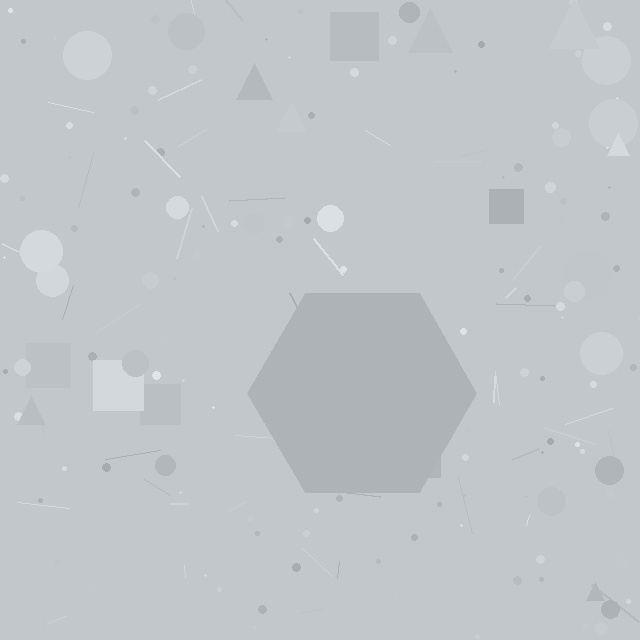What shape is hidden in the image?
A hexagon is hidden in the image.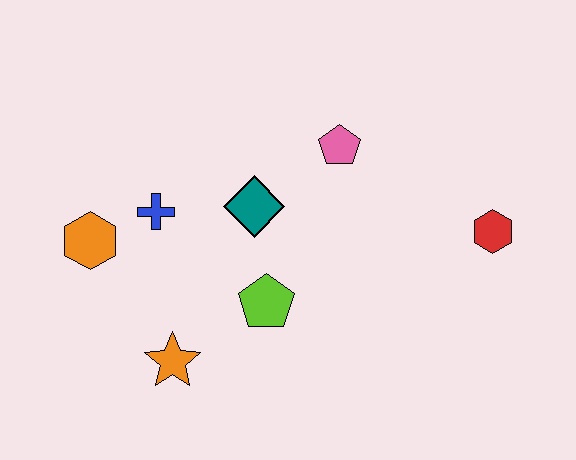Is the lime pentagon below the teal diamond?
Yes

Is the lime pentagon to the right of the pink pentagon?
No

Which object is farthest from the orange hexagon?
The red hexagon is farthest from the orange hexagon.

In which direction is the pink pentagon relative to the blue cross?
The pink pentagon is to the right of the blue cross.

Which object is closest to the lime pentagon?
The teal diamond is closest to the lime pentagon.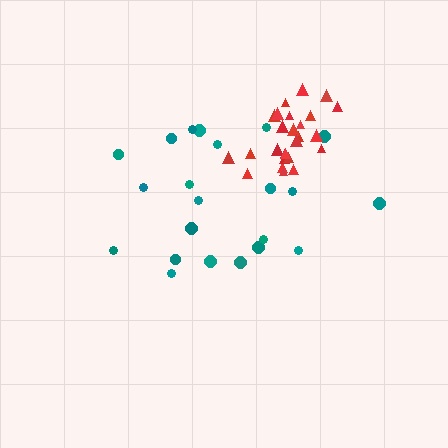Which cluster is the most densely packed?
Red.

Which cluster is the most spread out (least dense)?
Teal.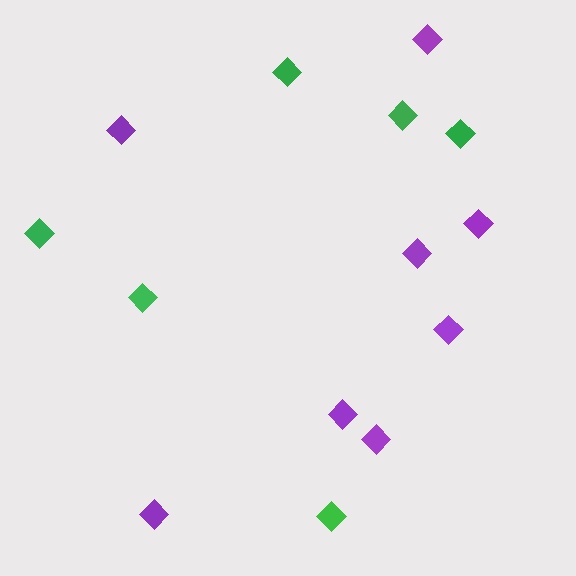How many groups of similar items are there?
There are 2 groups: one group of purple diamonds (8) and one group of green diamonds (6).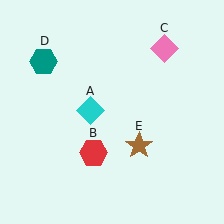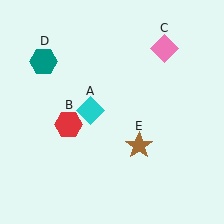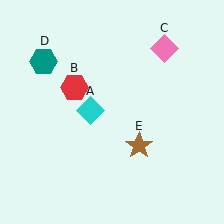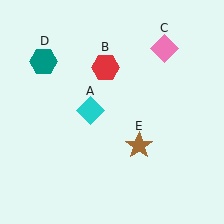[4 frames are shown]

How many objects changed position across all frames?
1 object changed position: red hexagon (object B).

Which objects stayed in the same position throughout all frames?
Cyan diamond (object A) and pink diamond (object C) and teal hexagon (object D) and brown star (object E) remained stationary.